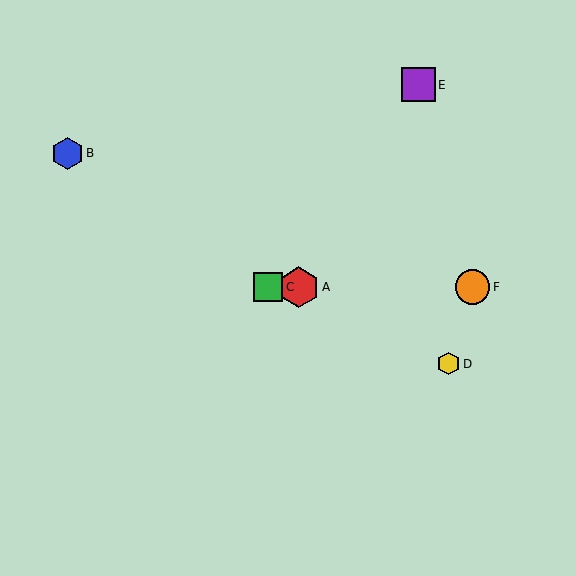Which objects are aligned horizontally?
Objects A, C, F are aligned horizontally.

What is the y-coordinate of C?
Object C is at y≈287.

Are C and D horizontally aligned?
No, C is at y≈287 and D is at y≈364.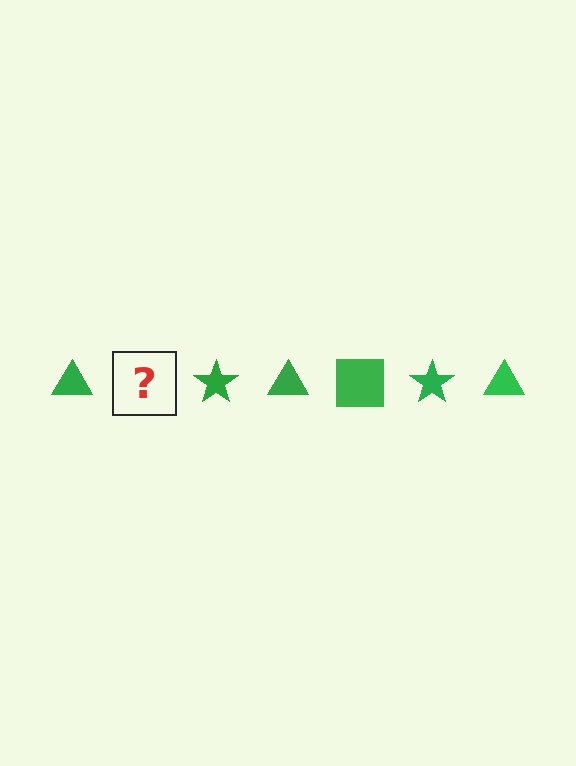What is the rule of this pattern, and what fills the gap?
The rule is that the pattern cycles through triangle, square, star shapes in green. The gap should be filled with a green square.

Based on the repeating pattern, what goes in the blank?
The blank should be a green square.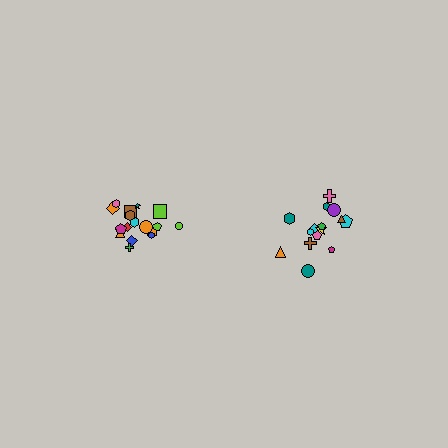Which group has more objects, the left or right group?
The left group.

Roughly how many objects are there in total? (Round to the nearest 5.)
Roughly 35 objects in total.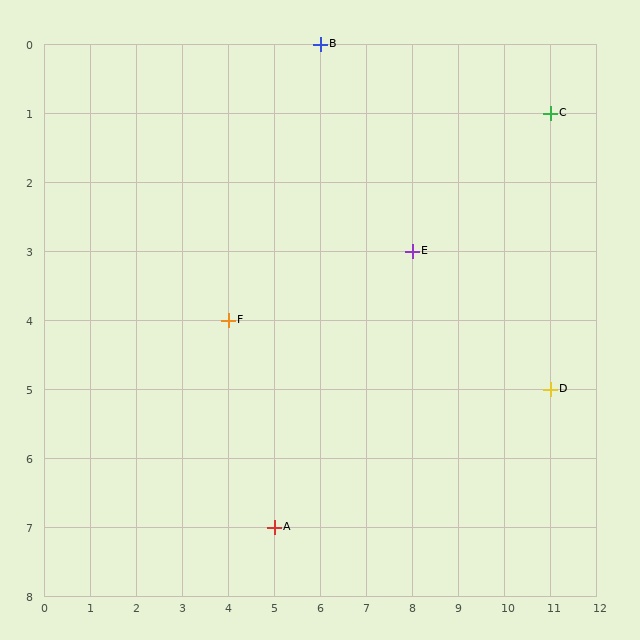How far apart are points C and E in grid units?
Points C and E are 3 columns and 2 rows apart (about 3.6 grid units diagonally).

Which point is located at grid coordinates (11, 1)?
Point C is at (11, 1).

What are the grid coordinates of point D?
Point D is at grid coordinates (11, 5).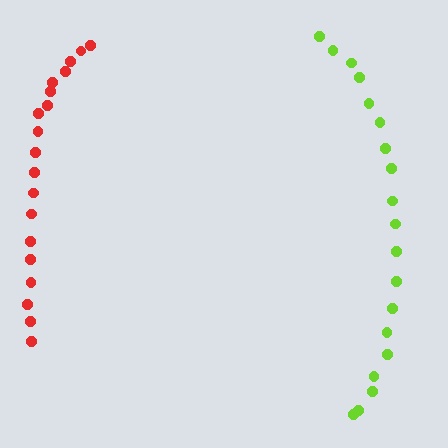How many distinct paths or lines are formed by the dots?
There are 2 distinct paths.